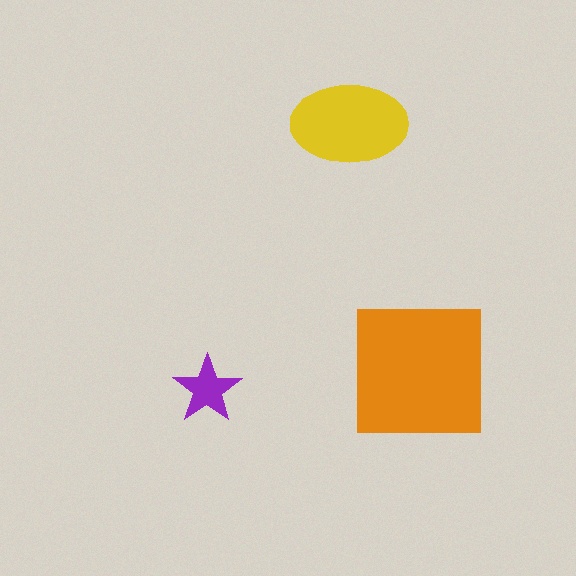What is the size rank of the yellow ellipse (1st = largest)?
2nd.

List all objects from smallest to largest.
The purple star, the yellow ellipse, the orange square.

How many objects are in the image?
There are 3 objects in the image.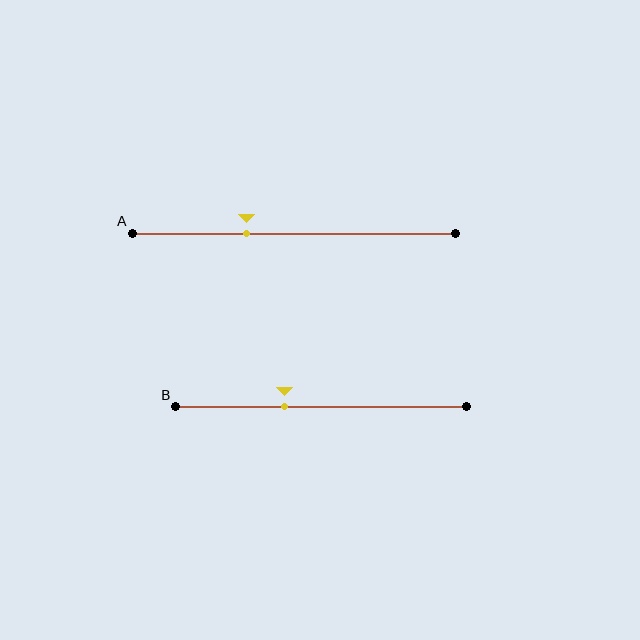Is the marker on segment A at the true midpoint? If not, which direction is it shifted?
No, the marker on segment A is shifted to the left by about 15% of the segment length.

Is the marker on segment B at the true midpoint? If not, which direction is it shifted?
No, the marker on segment B is shifted to the left by about 13% of the segment length.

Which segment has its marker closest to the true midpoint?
Segment B has its marker closest to the true midpoint.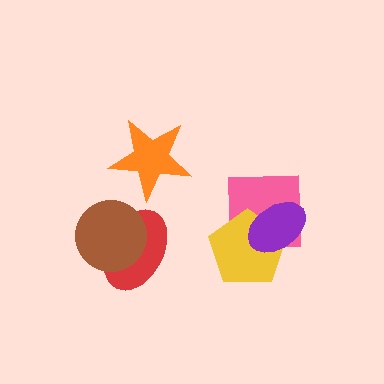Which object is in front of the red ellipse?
The brown circle is in front of the red ellipse.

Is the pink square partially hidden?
Yes, it is partially covered by another shape.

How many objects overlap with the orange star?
0 objects overlap with the orange star.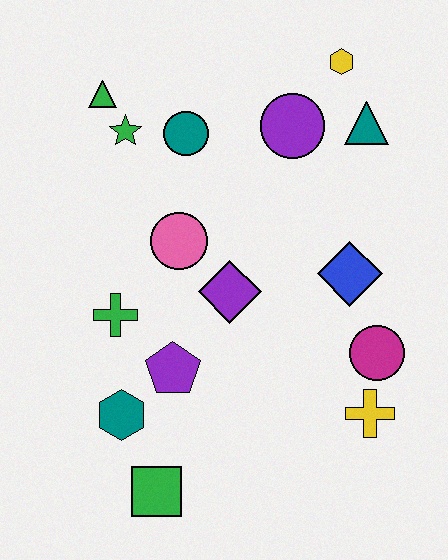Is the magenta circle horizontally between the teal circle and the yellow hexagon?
No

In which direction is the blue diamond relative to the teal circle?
The blue diamond is to the right of the teal circle.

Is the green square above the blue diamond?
No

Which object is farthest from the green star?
The yellow cross is farthest from the green star.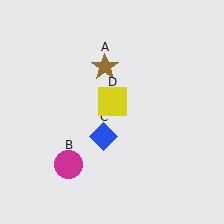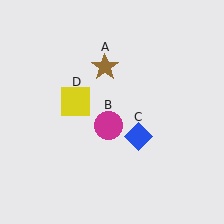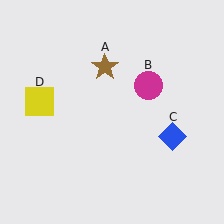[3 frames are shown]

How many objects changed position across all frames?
3 objects changed position: magenta circle (object B), blue diamond (object C), yellow square (object D).